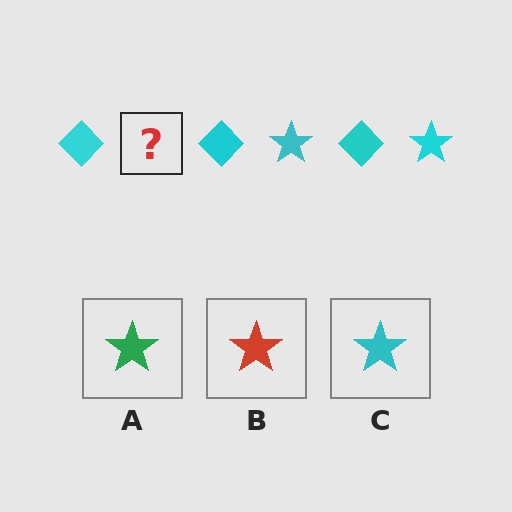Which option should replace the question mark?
Option C.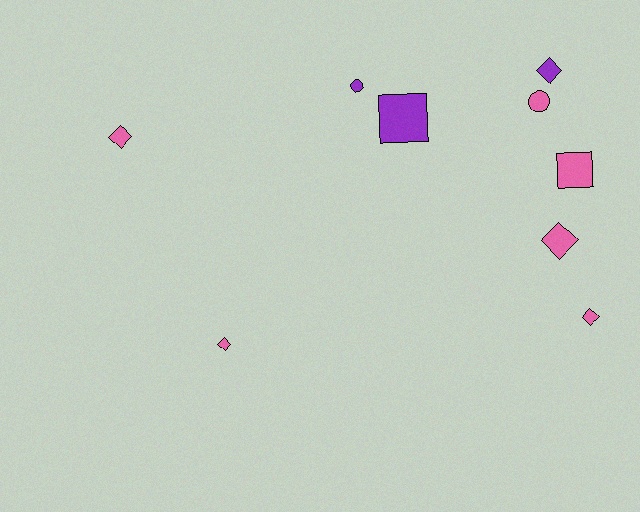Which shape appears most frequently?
Diamond, with 5 objects.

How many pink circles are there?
There is 1 pink circle.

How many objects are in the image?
There are 9 objects.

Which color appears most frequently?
Pink, with 6 objects.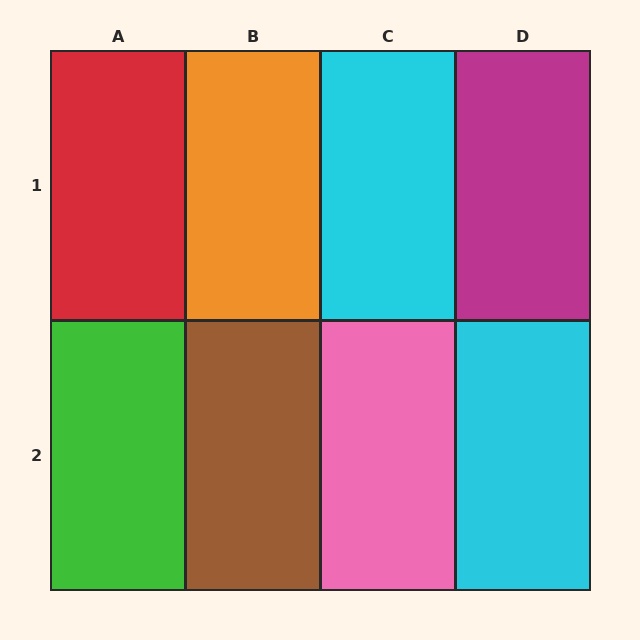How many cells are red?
1 cell is red.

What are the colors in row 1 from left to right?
Red, orange, cyan, magenta.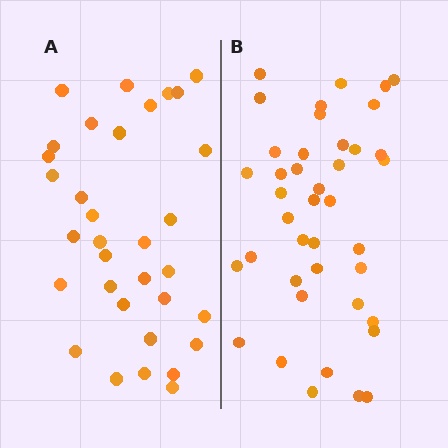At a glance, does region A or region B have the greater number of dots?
Region B (the right region) has more dots.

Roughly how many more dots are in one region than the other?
Region B has roughly 8 or so more dots than region A.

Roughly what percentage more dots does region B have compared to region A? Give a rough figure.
About 25% more.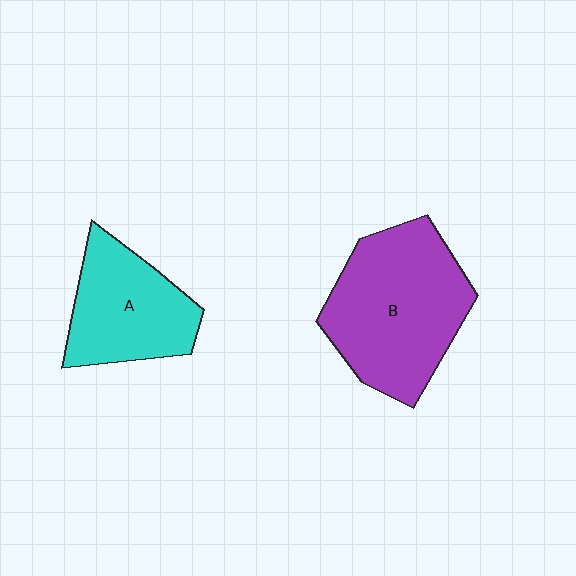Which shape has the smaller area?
Shape A (cyan).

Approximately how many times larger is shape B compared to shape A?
Approximately 1.5 times.